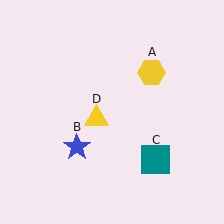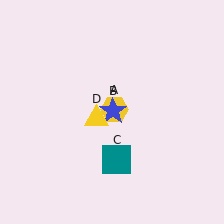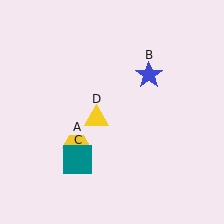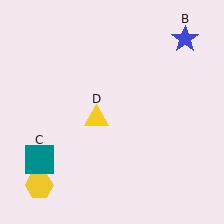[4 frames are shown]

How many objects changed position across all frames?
3 objects changed position: yellow hexagon (object A), blue star (object B), teal square (object C).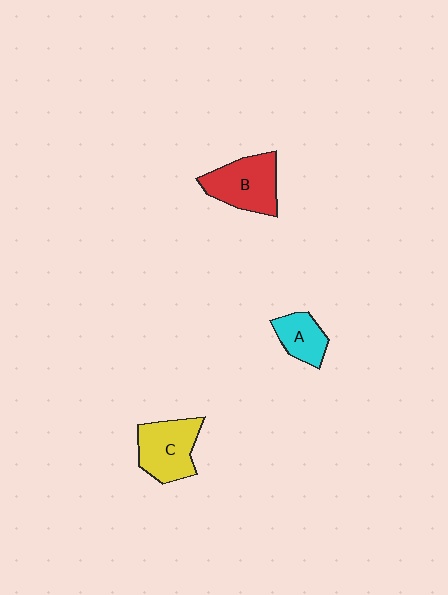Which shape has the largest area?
Shape B (red).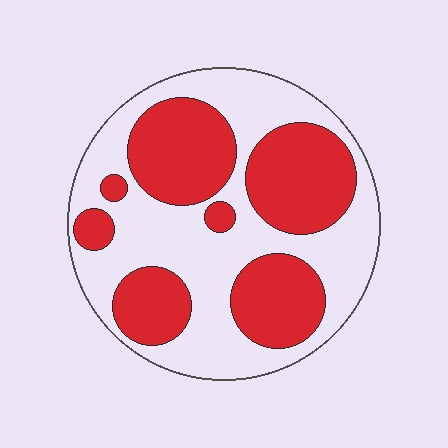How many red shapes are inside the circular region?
7.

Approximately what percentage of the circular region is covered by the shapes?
Approximately 45%.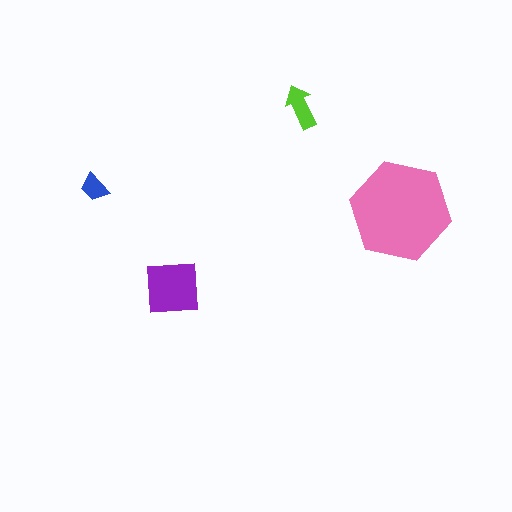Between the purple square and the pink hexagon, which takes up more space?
The pink hexagon.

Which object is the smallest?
The blue trapezoid.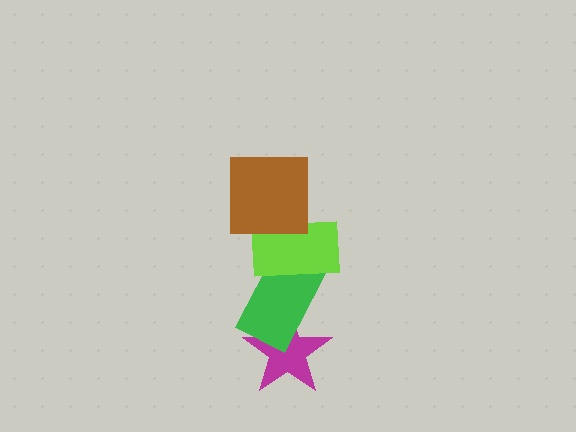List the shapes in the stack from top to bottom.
From top to bottom: the brown square, the lime rectangle, the green rectangle, the magenta star.